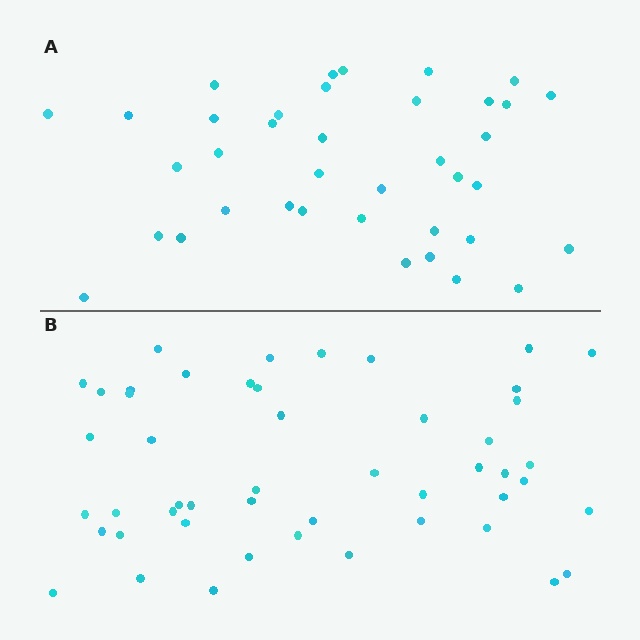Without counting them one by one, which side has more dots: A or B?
Region B (the bottom region) has more dots.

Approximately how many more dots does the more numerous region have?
Region B has roughly 12 or so more dots than region A.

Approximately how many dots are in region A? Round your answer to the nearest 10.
About 40 dots. (The exact count is 38, which rounds to 40.)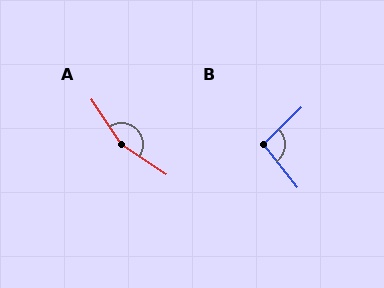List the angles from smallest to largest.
B (96°), A (157°).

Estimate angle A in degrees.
Approximately 157 degrees.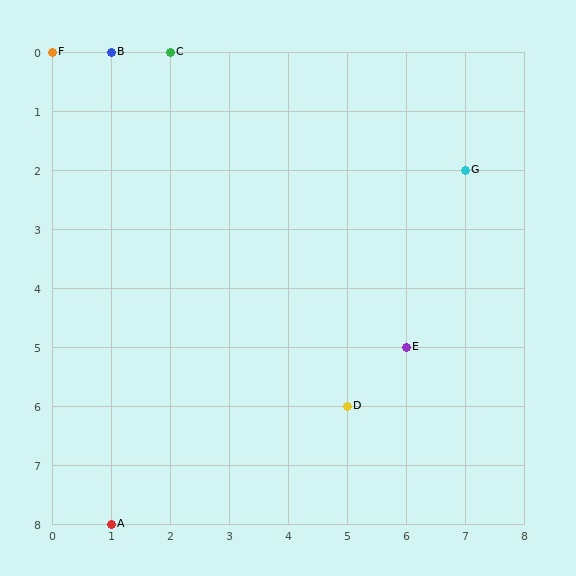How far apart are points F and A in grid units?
Points F and A are 1 column and 8 rows apart (about 8.1 grid units diagonally).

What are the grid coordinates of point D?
Point D is at grid coordinates (5, 6).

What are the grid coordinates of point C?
Point C is at grid coordinates (2, 0).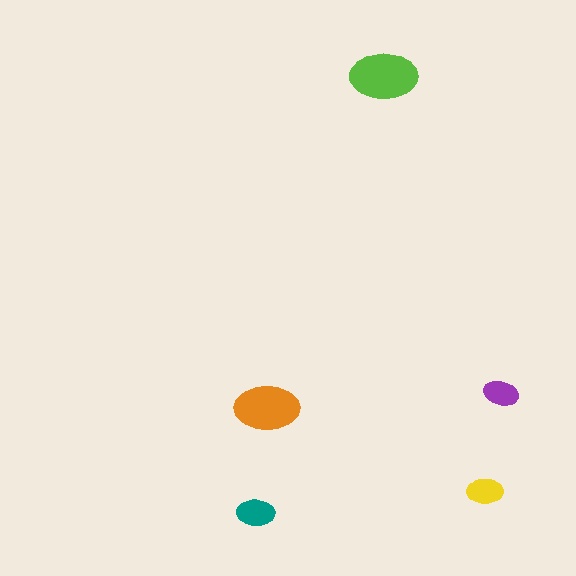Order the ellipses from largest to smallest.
the lime one, the orange one, the teal one, the yellow one, the purple one.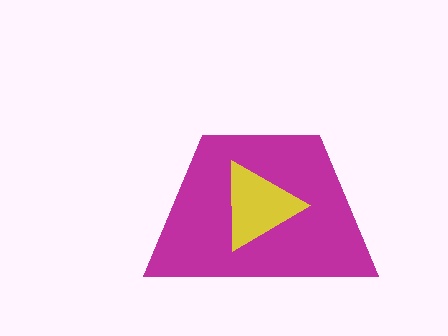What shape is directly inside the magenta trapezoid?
The yellow triangle.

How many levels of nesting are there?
2.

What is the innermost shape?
The yellow triangle.